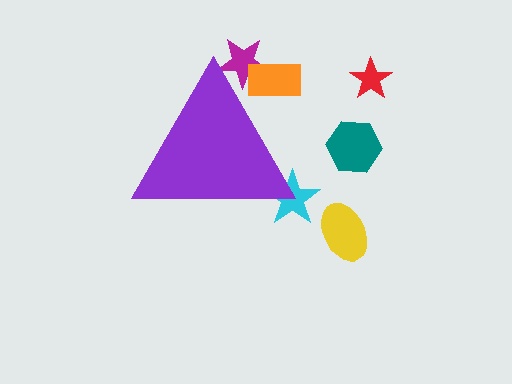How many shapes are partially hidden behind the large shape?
3 shapes are partially hidden.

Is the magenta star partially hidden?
Yes, the magenta star is partially hidden behind the purple triangle.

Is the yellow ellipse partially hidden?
No, the yellow ellipse is fully visible.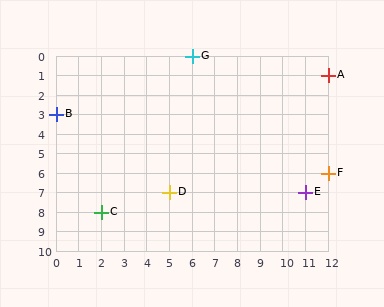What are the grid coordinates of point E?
Point E is at grid coordinates (11, 7).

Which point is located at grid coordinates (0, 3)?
Point B is at (0, 3).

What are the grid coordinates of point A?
Point A is at grid coordinates (12, 1).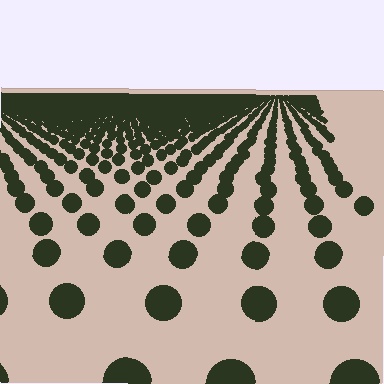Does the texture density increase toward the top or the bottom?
Density increases toward the top.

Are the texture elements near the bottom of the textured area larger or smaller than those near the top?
Larger. Near the bottom, elements are closer to the viewer and appear at a bigger on-screen size.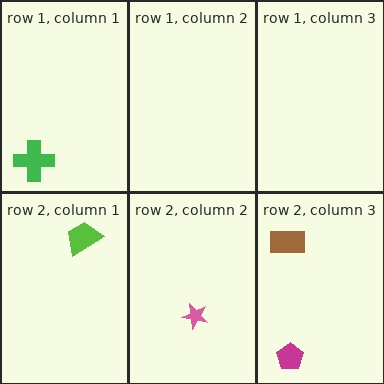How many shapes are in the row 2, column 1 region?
1.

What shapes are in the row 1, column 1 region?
The green cross.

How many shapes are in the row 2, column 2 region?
1.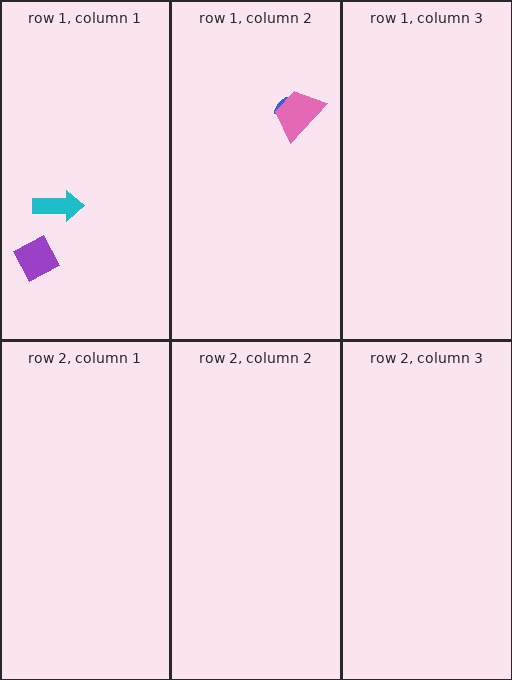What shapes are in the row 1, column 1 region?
The purple diamond, the cyan arrow.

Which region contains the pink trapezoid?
The row 1, column 2 region.